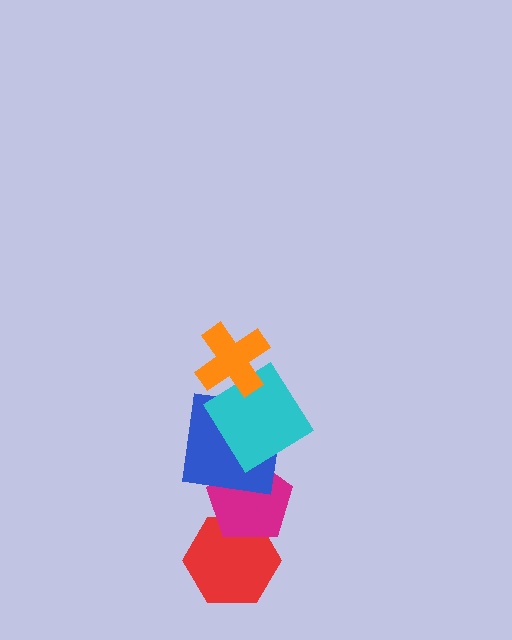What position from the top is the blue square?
The blue square is 3rd from the top.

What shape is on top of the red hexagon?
The magenta pentagon is on top of the red hexagon.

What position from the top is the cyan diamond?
The cyan diamond is 2nd from the top.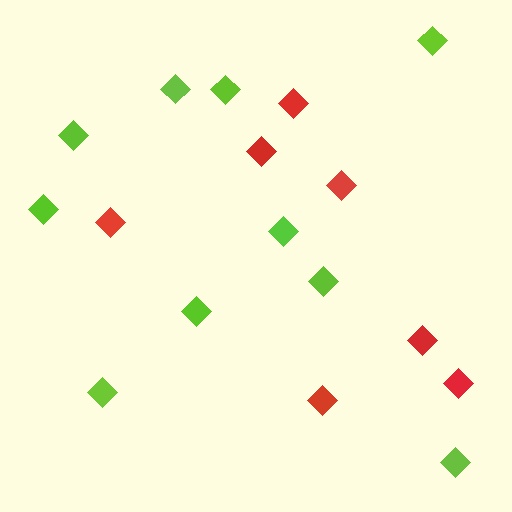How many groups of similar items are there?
There are 2 groups: one group of red diamonds (7) and one group of lime diamonds (10).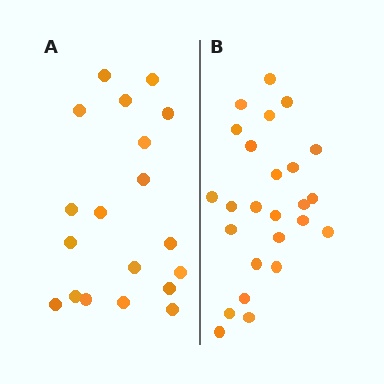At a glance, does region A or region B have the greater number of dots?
Region B (the right region) has more dots.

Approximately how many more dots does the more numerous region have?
Region B has about 6 more dots than region A.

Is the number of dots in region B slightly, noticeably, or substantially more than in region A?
Region B has noticeably more, but not dramatically so. The ratio is roughly 1.3 to 1.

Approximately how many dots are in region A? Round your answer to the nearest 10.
About 20 dots. (The exact count is 19, which rounds to 20.)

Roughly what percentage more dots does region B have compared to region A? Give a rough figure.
About 30% more.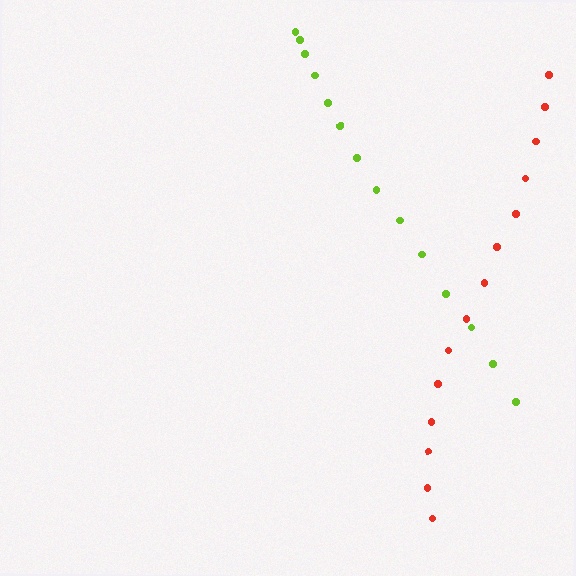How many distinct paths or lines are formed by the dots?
There are 2 distinct paths.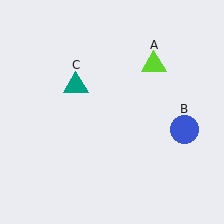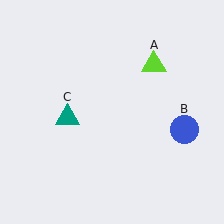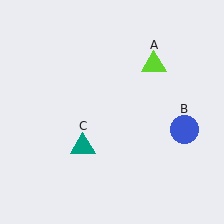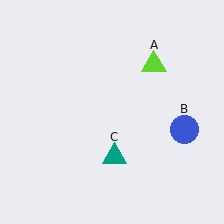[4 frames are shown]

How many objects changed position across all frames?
1 object changed position: teal triangle (object C).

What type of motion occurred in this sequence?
The teal triangle (object C) rotated counterclockwise around the center of the scene.